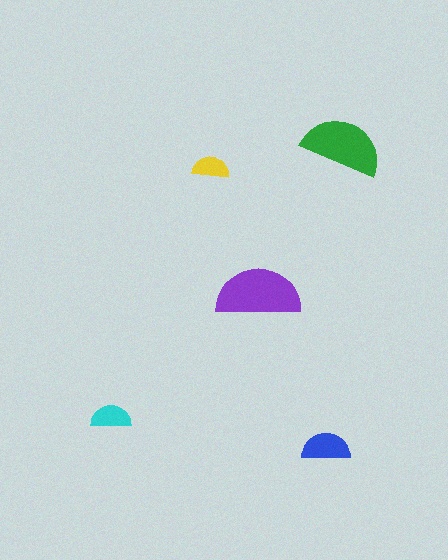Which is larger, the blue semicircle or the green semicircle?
The green one.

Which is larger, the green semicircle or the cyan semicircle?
The green one.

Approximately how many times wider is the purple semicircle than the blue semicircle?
About 1.5 times wider.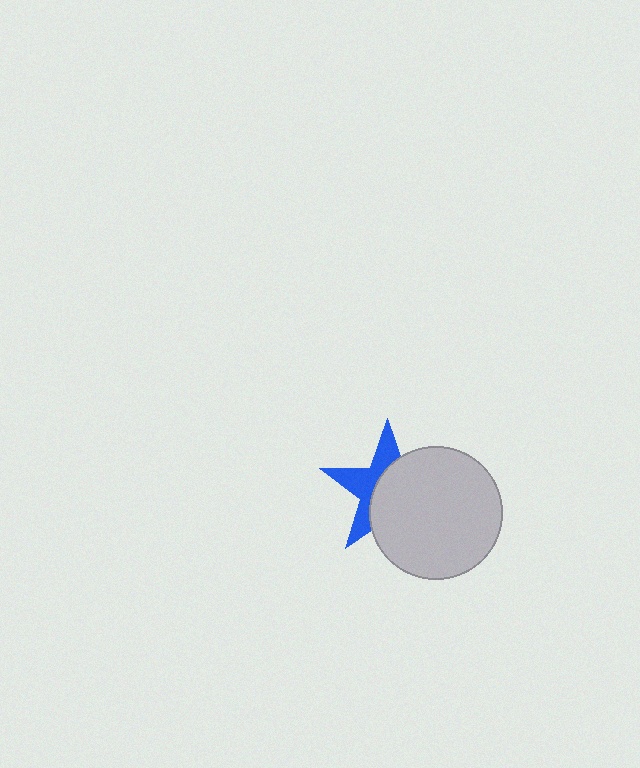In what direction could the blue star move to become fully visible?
The blue star could move left. That would shift it out from behind the light gray circle entirely.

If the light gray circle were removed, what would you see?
You would see the complete blue star.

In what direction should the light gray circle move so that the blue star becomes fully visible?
The light gray circle should move right. That is the shortest direction to clear the overlap and leave the blue star fully visible.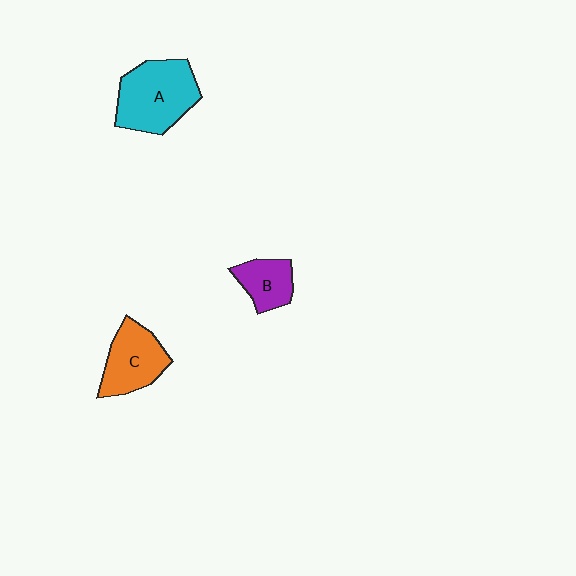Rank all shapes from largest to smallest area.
From largest to smallest: A (cyan), C (orange), B (purple).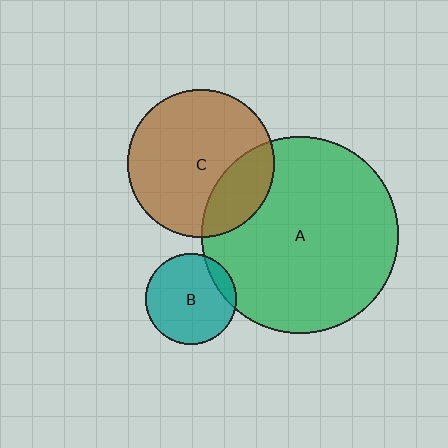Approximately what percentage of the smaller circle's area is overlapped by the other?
Approximately 10%.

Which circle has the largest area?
Circle A (green).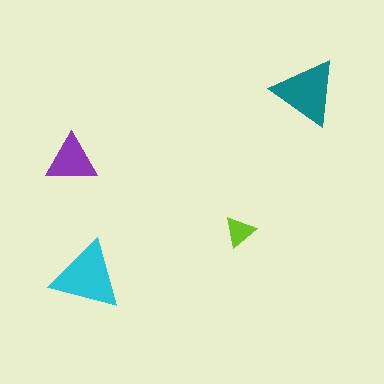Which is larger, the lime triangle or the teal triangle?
The teal one.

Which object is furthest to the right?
The teal triangle is rightmost.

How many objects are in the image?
There are 4 objects in the image.